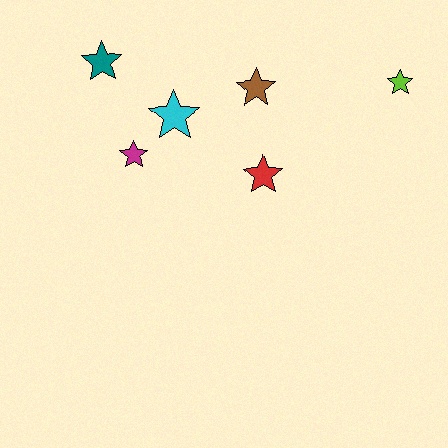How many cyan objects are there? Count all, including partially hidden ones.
There is 1 cyan object.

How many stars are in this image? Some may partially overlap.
There are 6 stars.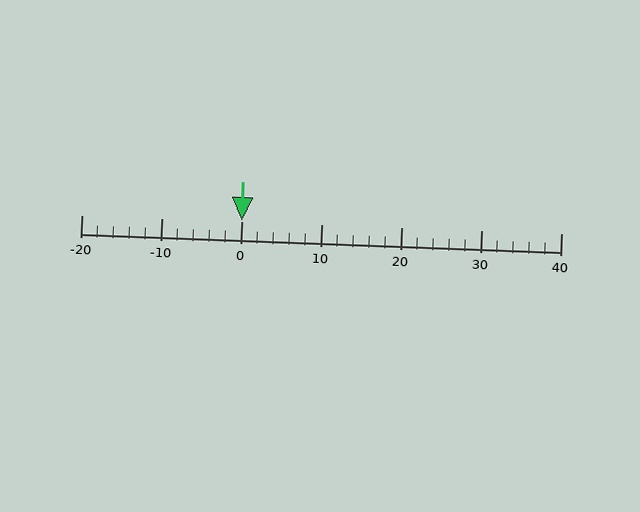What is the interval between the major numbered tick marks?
The major tick marks are spaced 10 units apart.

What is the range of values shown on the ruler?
The ruler shows values from -20 to 40.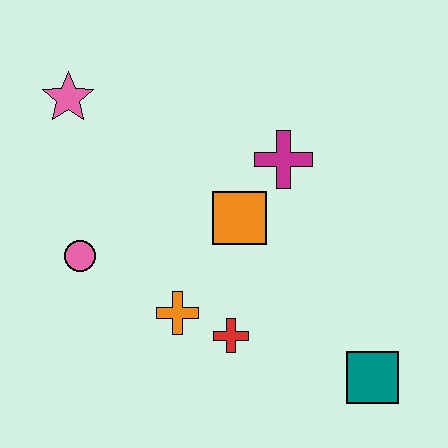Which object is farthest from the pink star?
The teal square is farthest from the pink star.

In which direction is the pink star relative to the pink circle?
The pink star is above the pink circle.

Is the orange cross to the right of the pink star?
Yes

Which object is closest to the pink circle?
The orange cross is closest to the pink circle.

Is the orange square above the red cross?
Yes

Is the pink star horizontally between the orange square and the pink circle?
No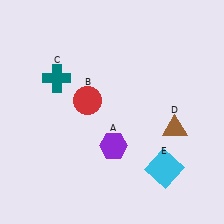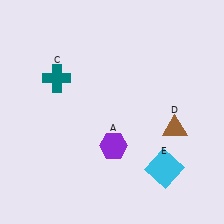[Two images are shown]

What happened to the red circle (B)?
The red circle (B) was removed in Image 2. It was in the top-left area of Image 1.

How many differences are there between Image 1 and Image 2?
There is 1 difference between the two images.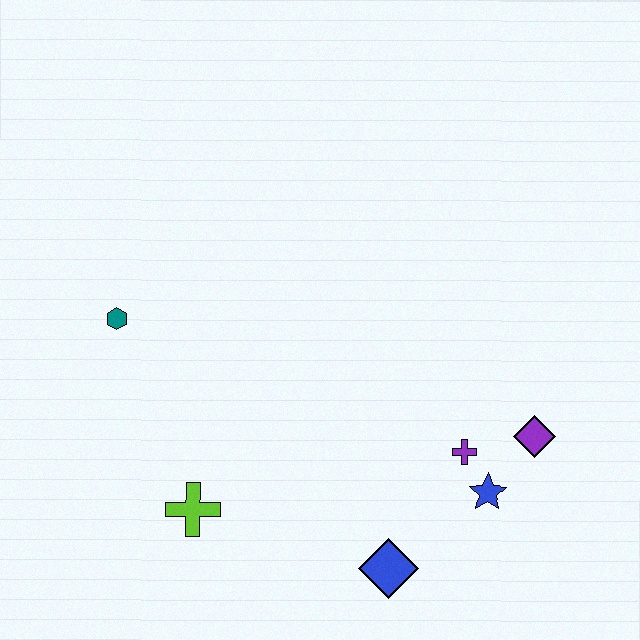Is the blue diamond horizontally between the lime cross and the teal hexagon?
No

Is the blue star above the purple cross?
No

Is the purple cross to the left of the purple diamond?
Yes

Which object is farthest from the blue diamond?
The teal hexagon is farthest from the blue diamond.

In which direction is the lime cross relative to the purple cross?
The lime cross is to the left of the purple cross.